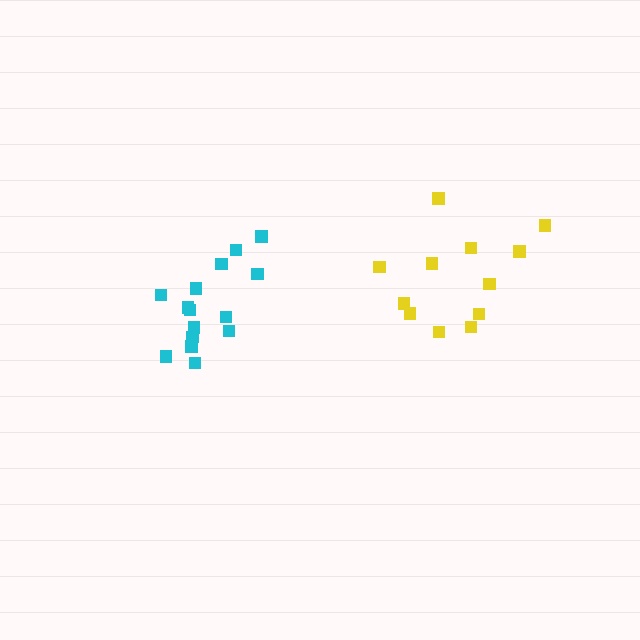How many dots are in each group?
Group 1: 12 dots, Group 2: 16 dots (28 total).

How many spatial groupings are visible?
There are 2 spatial groupings.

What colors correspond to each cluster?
The clusters are colored: yellow, cyan.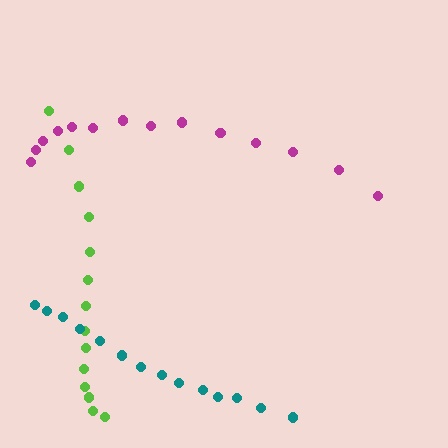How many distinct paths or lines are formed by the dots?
There are 3 distinct paths.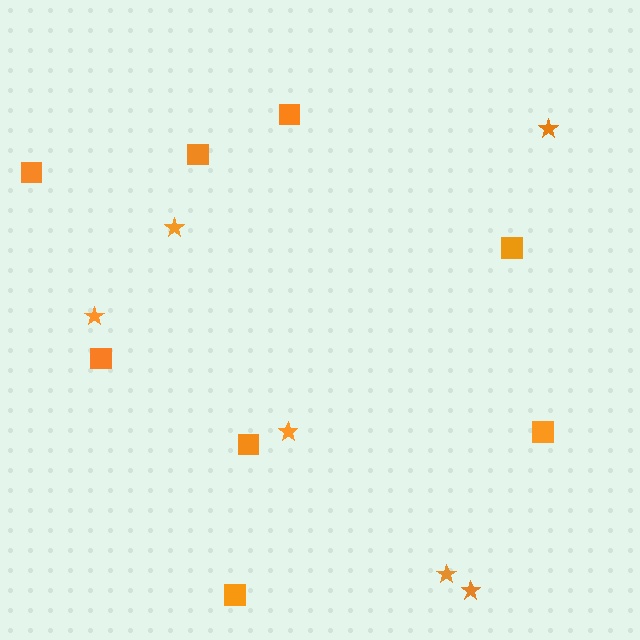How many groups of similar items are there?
There are 2 groups: one group of squares (8) and one group of stars (6).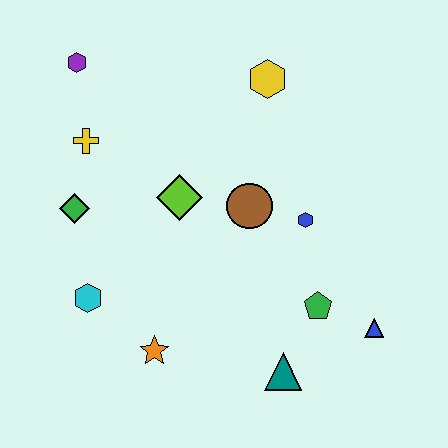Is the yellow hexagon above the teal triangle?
Yes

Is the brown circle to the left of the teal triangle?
Yes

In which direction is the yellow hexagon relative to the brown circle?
The yellow hexagon is above the brown circle.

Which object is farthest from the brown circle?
The purple hexagon is farthest from the brown circle.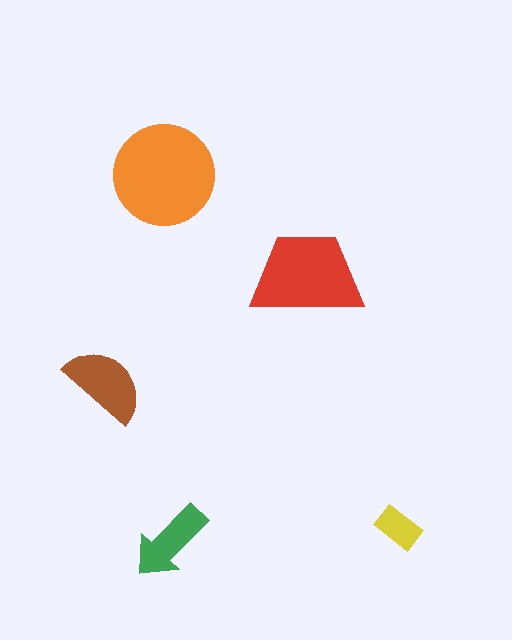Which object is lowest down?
The green arrow is bottommost.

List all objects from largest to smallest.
The orange circle, the red trapezoid, the brown semicircle, the green arrow, the yellow rectangle.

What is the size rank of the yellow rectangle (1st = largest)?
5th.